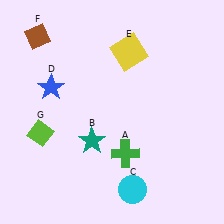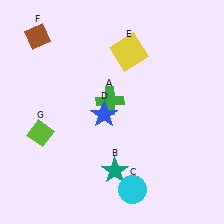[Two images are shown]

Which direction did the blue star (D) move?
The blue star (D) moved right.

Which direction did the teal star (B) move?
The teal star (B) moved down.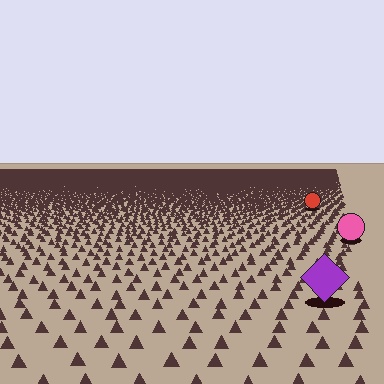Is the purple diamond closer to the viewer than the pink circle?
Yes. The purple diamond is closer — you can tell from the texture gradient: the ground texture is coarser near it.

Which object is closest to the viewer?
The purple diamond is closest. The texture marks near it are larger and more spread out.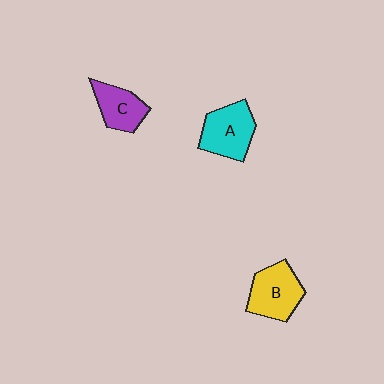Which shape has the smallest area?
Shape C (purple).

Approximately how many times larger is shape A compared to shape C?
Approximately 1.3 times.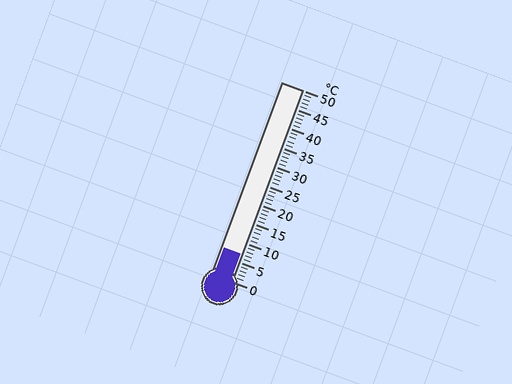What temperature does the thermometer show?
The thermometer shows approximately 7°C.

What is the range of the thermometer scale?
The thermometer scale ranges from 0°C to 50°C.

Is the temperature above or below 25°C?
The temperature is below 25°C.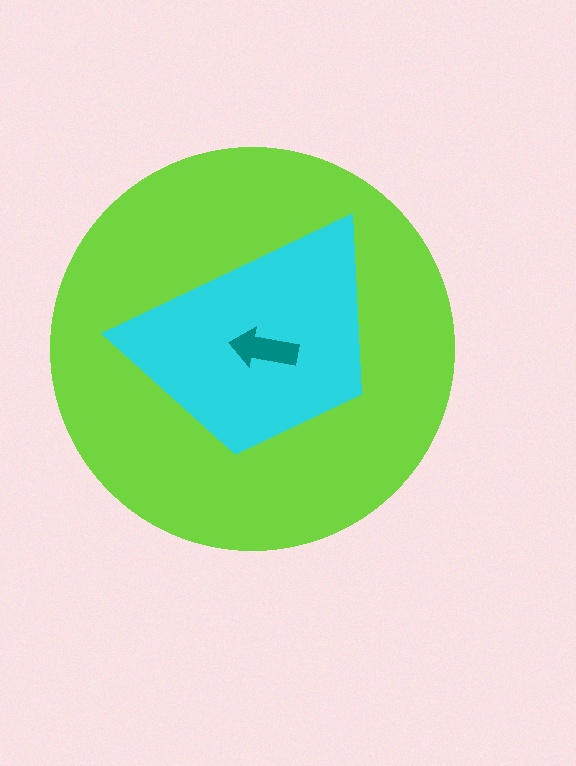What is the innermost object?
The teal arrow.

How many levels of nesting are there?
3.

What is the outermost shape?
The lime circle.